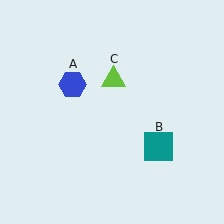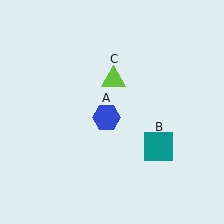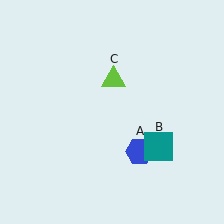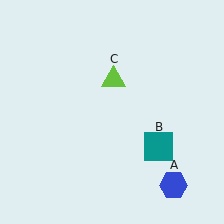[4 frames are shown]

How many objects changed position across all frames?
1 object changed position: blue hexagon (object A).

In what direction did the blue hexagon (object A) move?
The blue hexagon (object A) moved down and to the right.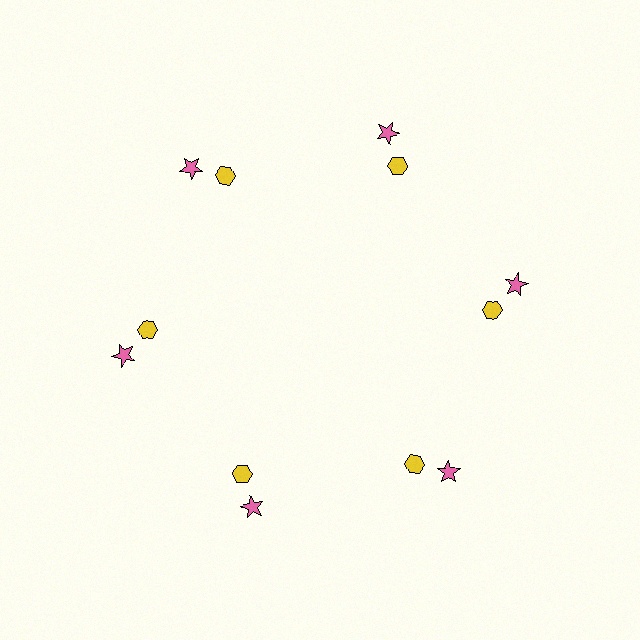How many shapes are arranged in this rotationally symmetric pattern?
There are 12 shapes, arranged in 6 groups of 2.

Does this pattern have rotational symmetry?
Yes, this pattern has 6-fold rotational symmetry. It looks the same after rotating 60 degrees around the center.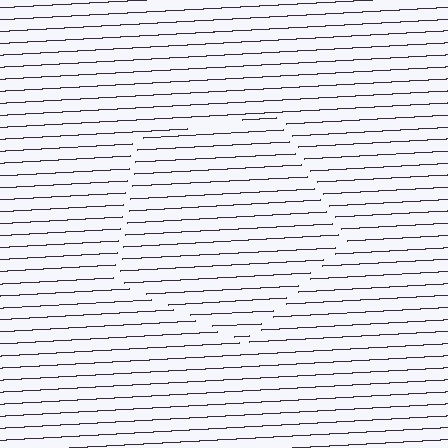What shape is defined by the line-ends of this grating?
An illusory pentagon. The interior of the shape contains the same grating, shifted by half a period — the contour is defined by the phase discontinuity where line-ends from the inner and outer gratings abut.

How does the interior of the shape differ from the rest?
The interior of the shape contains the same grating, shifted by half a period — the contour is defined by the phase discontinuity where line-ends from the inner and outer gratings abut.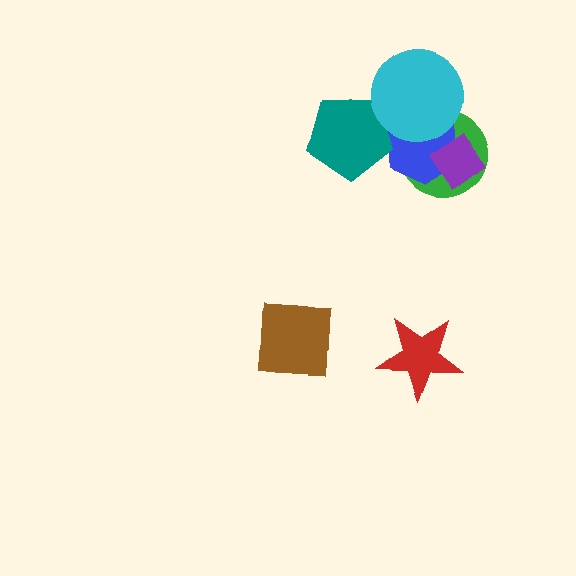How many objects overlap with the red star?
0 objects overlap with the red star.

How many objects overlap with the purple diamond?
2 objects overlap with the purple diamond.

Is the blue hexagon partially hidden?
Yes, it is partially covered by another shape.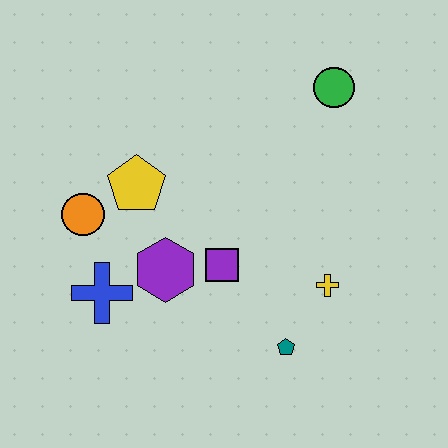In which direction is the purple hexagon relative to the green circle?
The purple hexagon is below the green circle.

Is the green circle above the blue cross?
Yes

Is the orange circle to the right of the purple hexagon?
No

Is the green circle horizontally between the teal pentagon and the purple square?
No